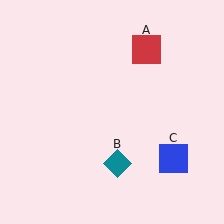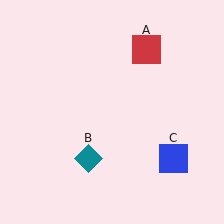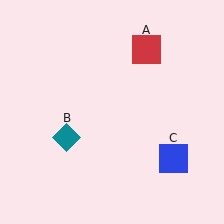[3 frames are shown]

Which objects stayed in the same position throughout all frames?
Red square (object A) and blue square (object C) remained stationary.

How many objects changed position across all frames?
1 object changed position: teal diamond (object B).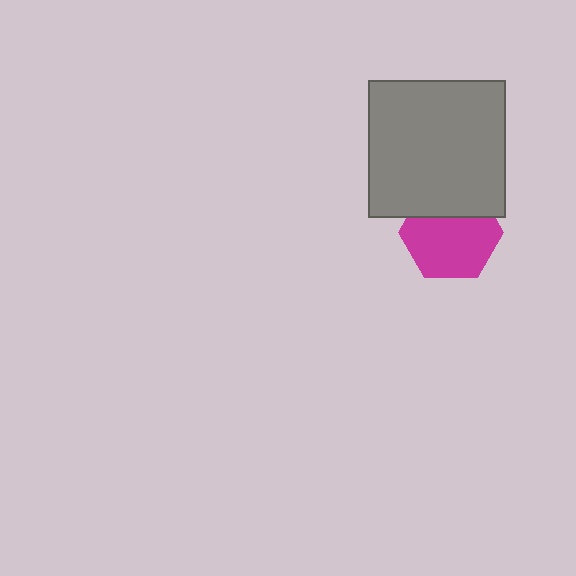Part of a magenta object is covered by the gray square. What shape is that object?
It is a hexagon.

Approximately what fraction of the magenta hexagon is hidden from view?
Roughly 31% of the magenta hexagon is hidden behind the gray square.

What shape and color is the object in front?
The object in front is a gray square.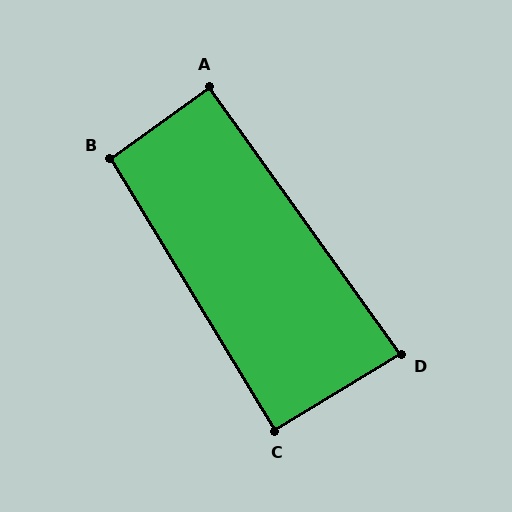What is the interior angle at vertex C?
Approximately 90 degrees (approximately right).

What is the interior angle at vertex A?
Approximately 90 degrees (approximately right).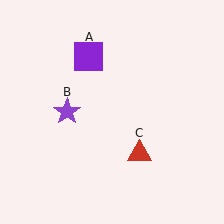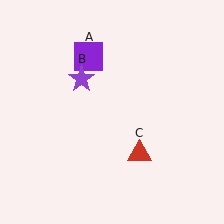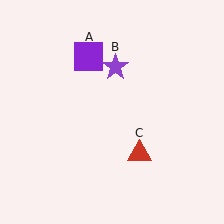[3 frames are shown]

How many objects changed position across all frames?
1 object changed position: purple star (object B).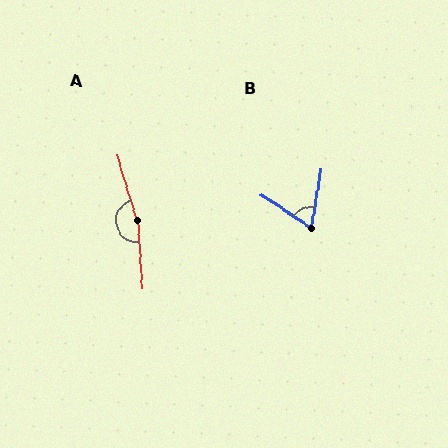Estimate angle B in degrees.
Approximately 66 degrees.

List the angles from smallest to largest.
B (66°), A (167°).